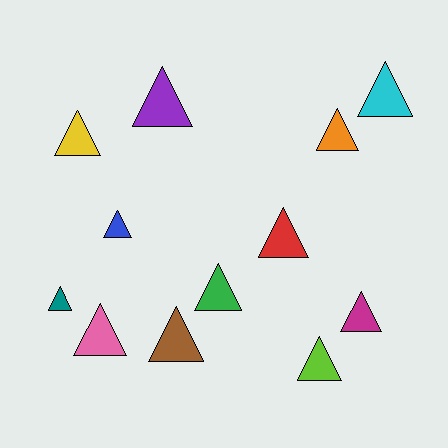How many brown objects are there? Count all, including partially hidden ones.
There is 1 brown object.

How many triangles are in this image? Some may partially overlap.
There are 12 triangles.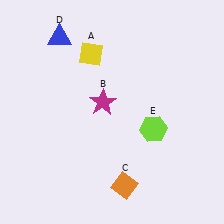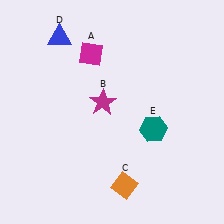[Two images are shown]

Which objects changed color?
A changed from yellow to magenta. E changed from lime to teal.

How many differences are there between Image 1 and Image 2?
There are 2 differences between the two images.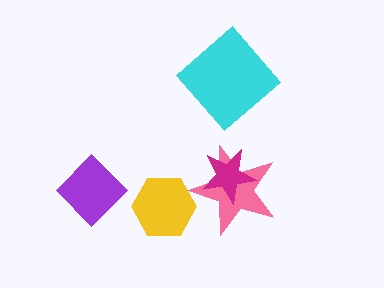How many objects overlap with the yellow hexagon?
0 objects overlap with the yellow hexagon.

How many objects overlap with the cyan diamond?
0 objects overlap with the cyan diamond.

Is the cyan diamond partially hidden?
No, no other shape covers it.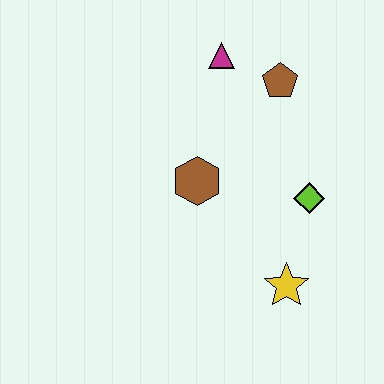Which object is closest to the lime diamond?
The yellow star is closest to the lime diamond.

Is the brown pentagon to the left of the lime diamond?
Yes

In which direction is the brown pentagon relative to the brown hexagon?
The brown pentagon is above the brown hexagon.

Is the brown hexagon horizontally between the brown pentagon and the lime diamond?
No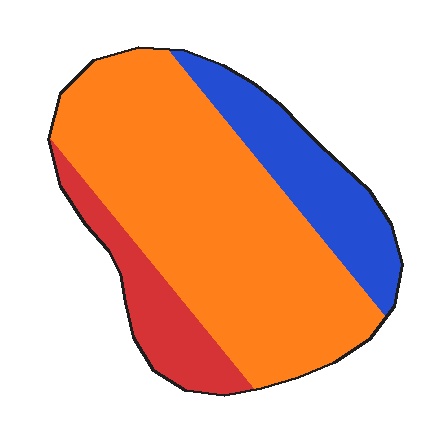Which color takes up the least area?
Red, at roughly 15%.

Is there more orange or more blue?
Orange.